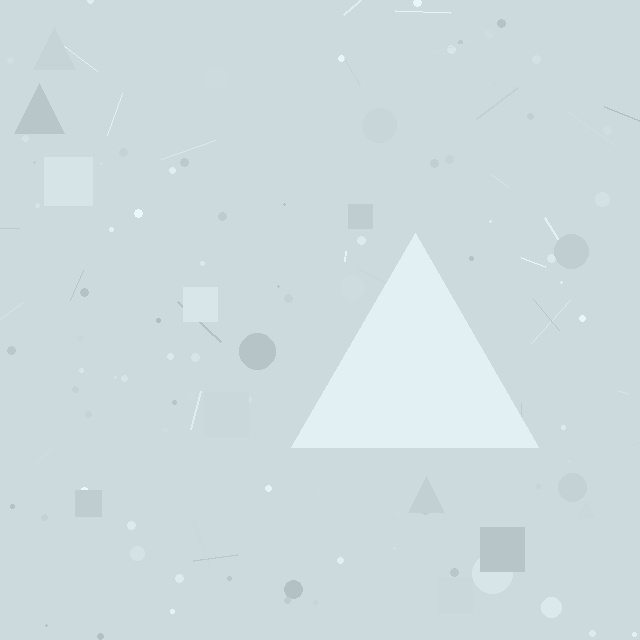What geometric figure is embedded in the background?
A triangle is embedded in the background.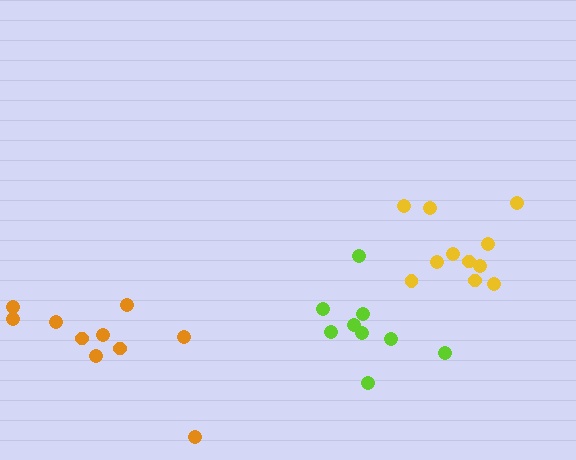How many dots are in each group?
Group 1: 9 dots, Group 2: 11 dots, Group 3: 10 dots (30 total).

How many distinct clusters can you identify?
There are 3 distinct clusters.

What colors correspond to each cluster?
The clusters are colored: lime, yellow, orange.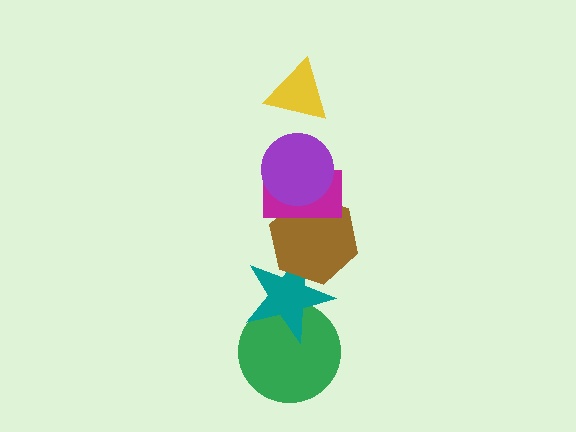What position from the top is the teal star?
The teal star is 5th from the top.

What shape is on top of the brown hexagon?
The magenta rectangle is on top of the brown hexagon.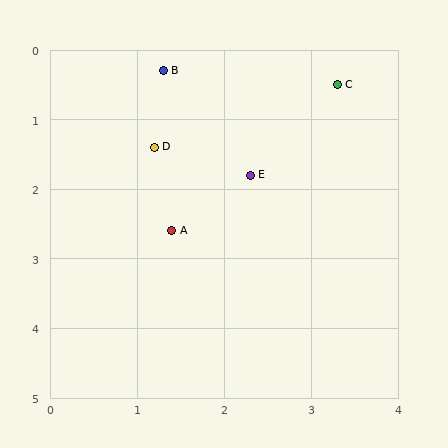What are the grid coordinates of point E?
Point E is at approximately (2.3, 1.8).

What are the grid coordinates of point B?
Point B is at approximately (1.3, 0.3).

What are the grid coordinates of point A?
Point A is at approximately (1.4, 2.6).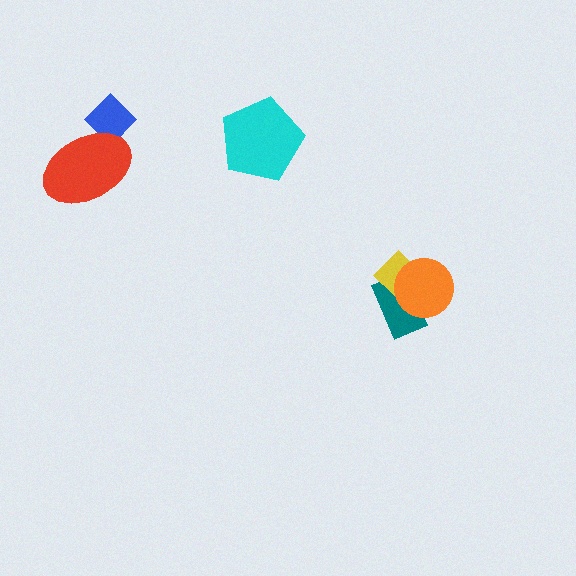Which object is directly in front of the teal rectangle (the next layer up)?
The yellow rectangle is directly in front of the teal rectangle.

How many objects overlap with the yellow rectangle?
2 objects overlap with the yellow rectangle.